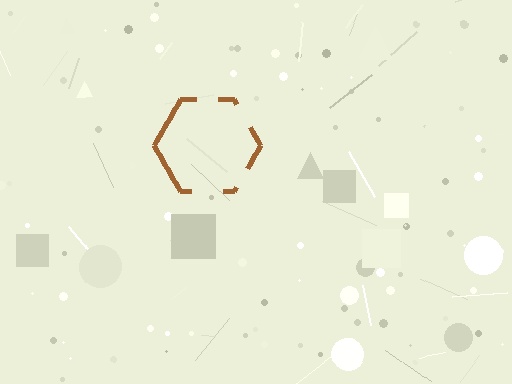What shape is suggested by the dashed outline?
The dashed outline suggests a hexagon.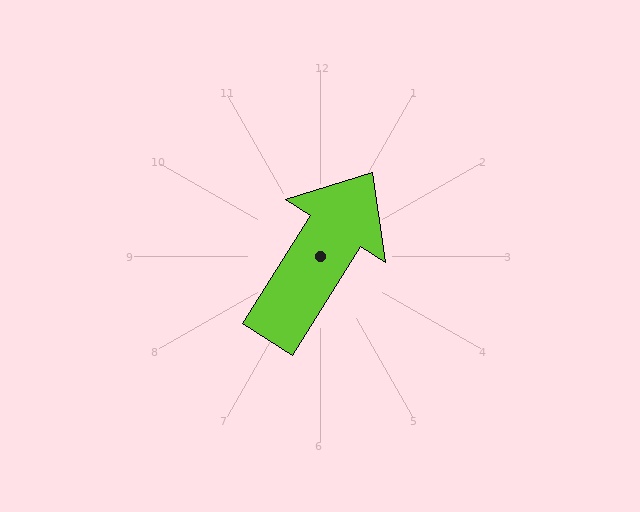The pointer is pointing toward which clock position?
Roughly 1 o'clock.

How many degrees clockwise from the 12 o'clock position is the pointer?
Approximately 32 degrees.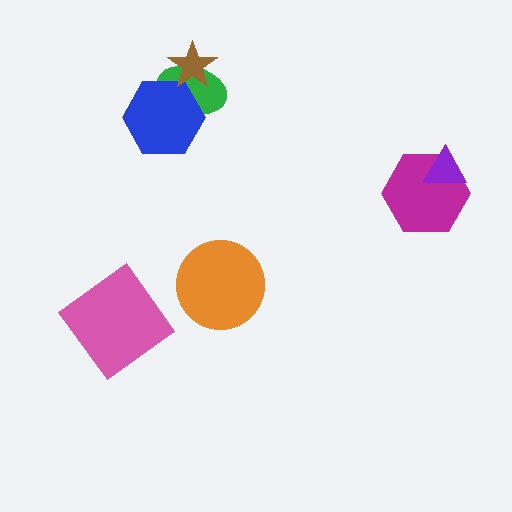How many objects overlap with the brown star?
2 objects overlap with the brown star.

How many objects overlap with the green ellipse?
2 objects overlap with the green ellipse.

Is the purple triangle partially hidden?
No, no other shape covers it.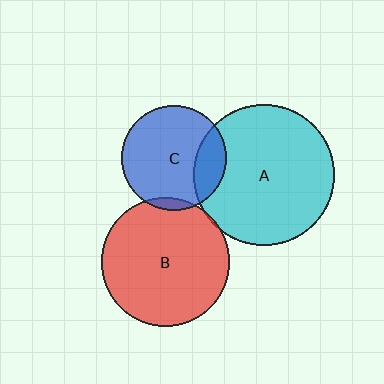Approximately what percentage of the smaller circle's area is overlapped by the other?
Approximately 20%.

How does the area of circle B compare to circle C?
Approximately 1.5 times.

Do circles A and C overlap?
Yes.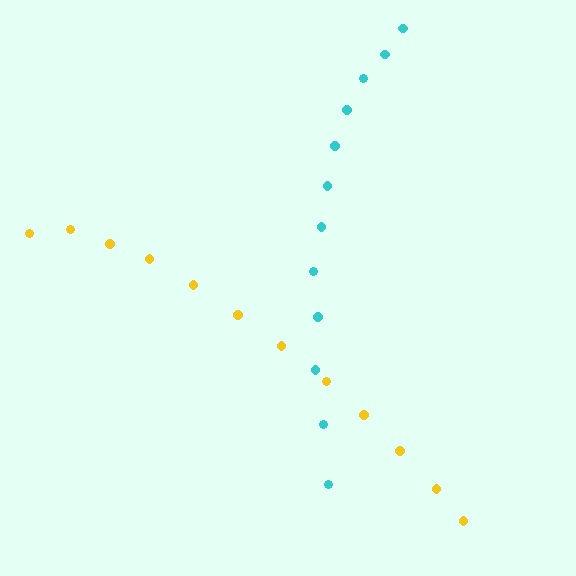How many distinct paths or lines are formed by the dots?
There are 2 distinct paths.